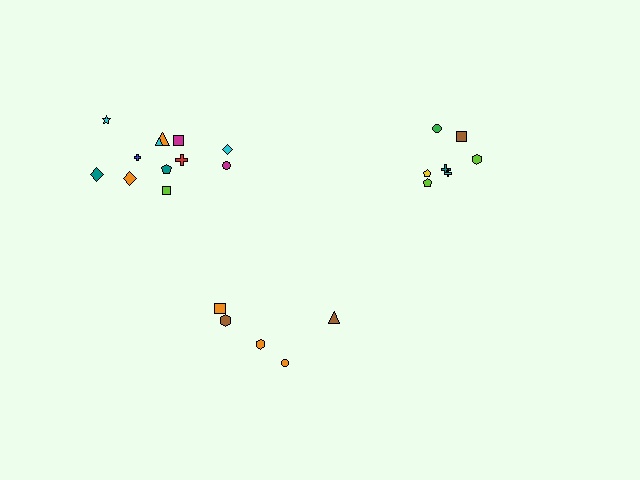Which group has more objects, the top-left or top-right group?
The top-left group.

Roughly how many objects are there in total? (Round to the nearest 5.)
Roughly 25 objects in total.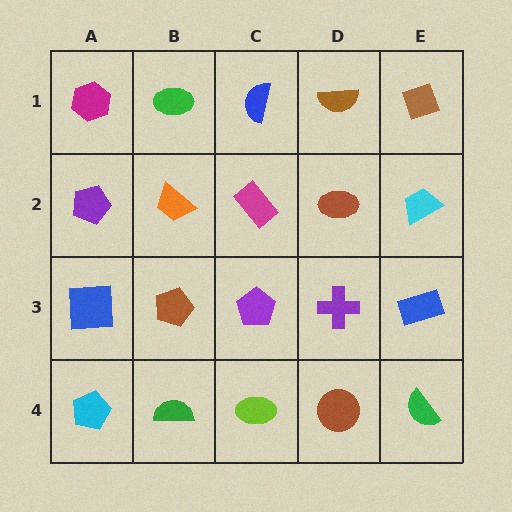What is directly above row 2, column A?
A magenta hexagon.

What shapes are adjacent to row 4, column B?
A brown pentagon (row 3, column B), a cyan pentagon (row 4, column A), a lime ellipse (row 4, column C).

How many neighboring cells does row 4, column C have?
3.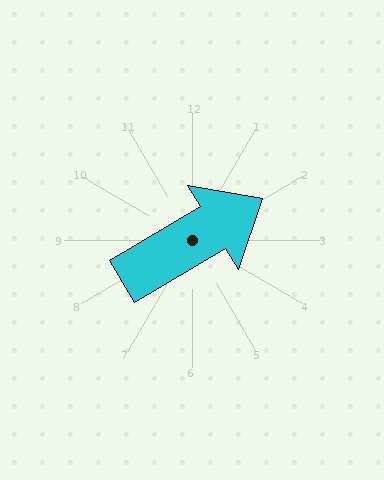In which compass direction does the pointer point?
Northeast.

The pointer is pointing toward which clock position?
Roughly 2 o'clock.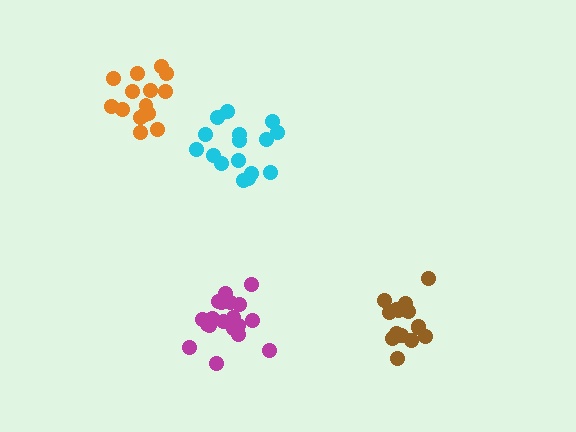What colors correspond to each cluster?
The clusters are colored: orange, brown, cyan, magenta.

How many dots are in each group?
Group 1: 15 dots, Group 2: 15 dots, Group 3: 16 dots, Group 4: 19 dots (65 total).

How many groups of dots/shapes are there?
There are 4 groups.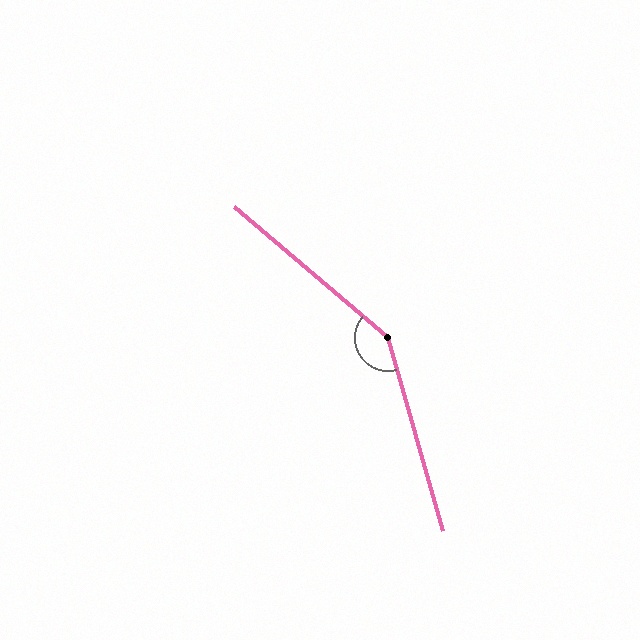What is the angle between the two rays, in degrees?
Approximately 146 degrees.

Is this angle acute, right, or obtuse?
It is obtuse.